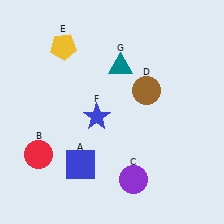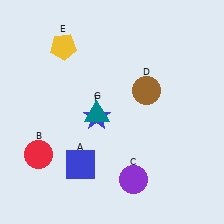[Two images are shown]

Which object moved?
The teal triangle (G) moved down.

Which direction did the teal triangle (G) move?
The teal triangle (G) moved down.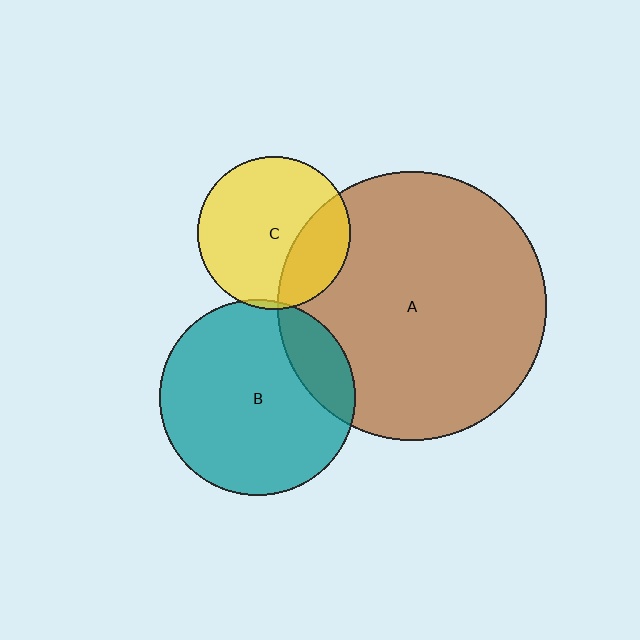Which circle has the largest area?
Circle A (brown).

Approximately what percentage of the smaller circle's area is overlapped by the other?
Approximately 30%.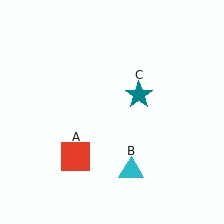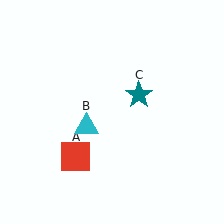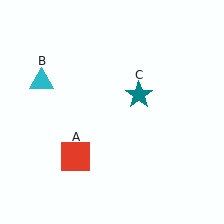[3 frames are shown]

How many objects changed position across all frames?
1 object changed position: cyan triangle (object B).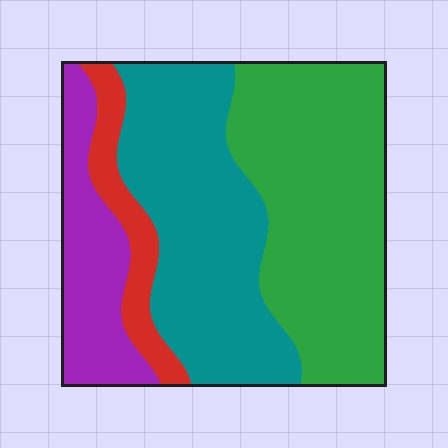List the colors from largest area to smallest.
From largest to smallest: green, teal, purple, red.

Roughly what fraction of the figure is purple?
Purple covers 16% of the figure.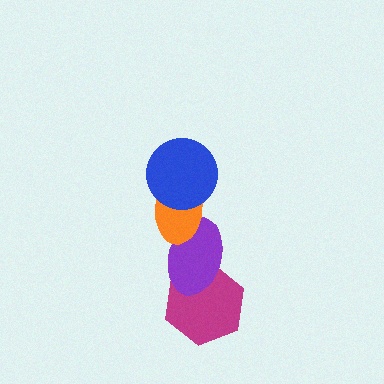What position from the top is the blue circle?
The blue circle is 1st from the top.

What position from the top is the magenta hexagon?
The magenta hexagon is 4th from the top.